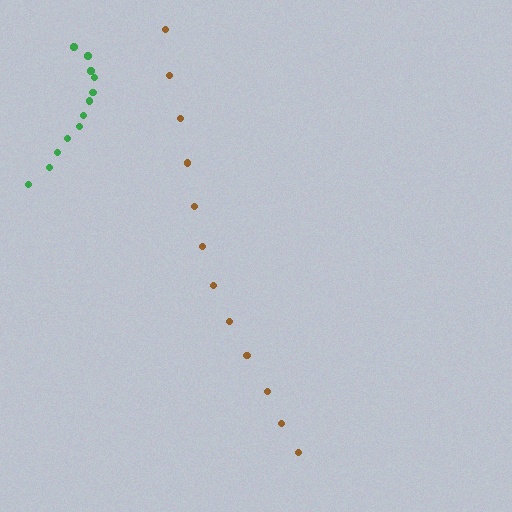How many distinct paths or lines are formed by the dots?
There are 2 distinct paths.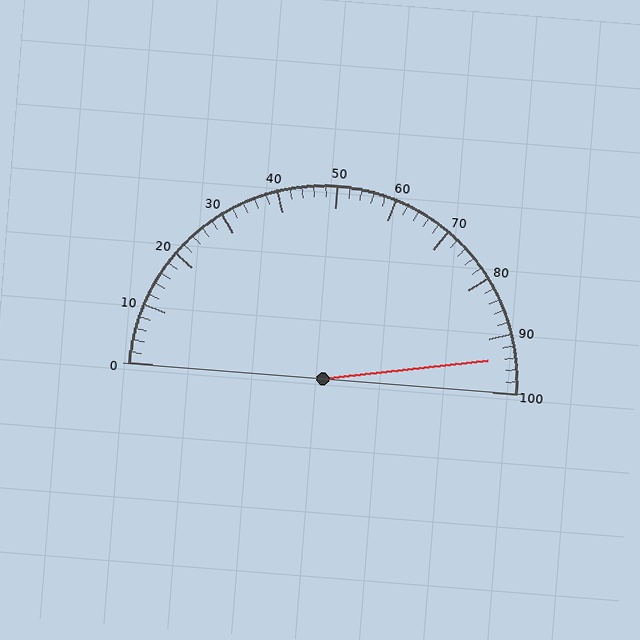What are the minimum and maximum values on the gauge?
The gauge ranges from 0 to 100.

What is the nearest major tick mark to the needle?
The nearest major tick mark is 90.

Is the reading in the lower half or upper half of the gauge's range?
The reading is in the upper half of the range (0 to 100).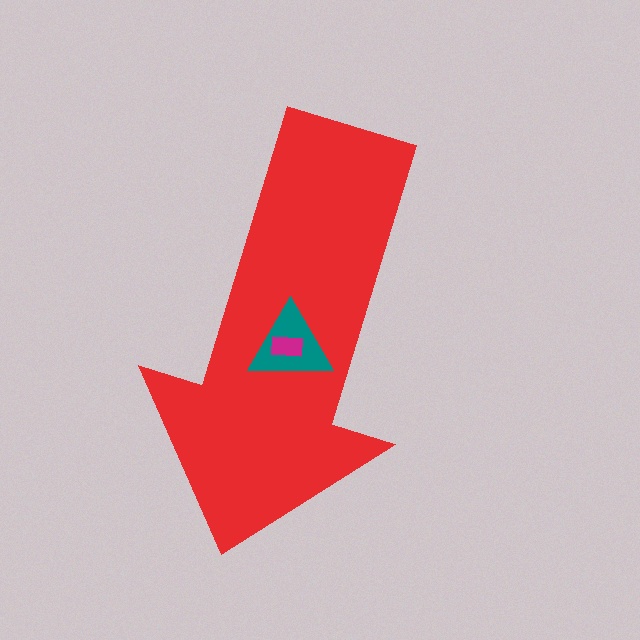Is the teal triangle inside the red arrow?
Yes.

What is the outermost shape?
The red arrow.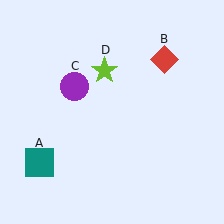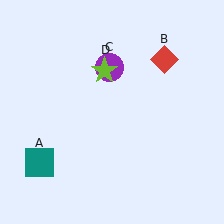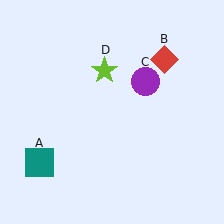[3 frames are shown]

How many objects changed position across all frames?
1 object changed position: purple circle (object C).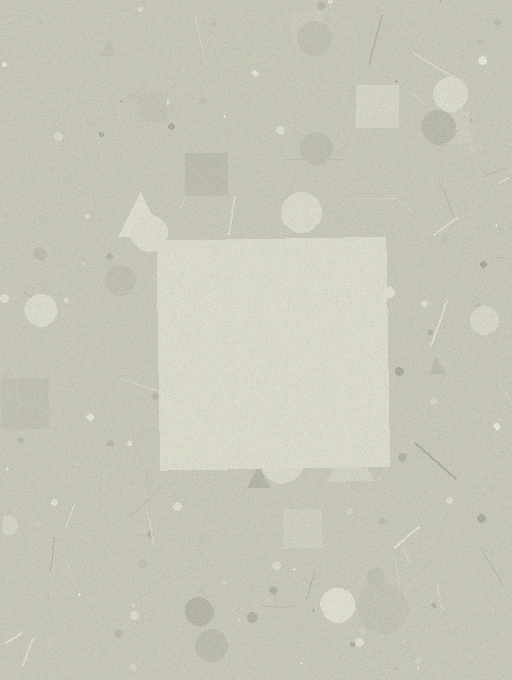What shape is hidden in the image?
A square is hidden in the image.